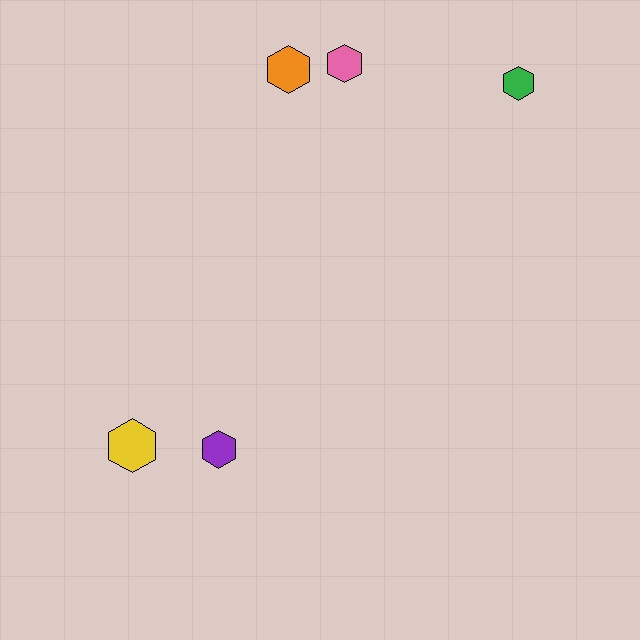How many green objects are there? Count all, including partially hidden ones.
There is 1 green object.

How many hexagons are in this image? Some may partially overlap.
There are 5 hexagons.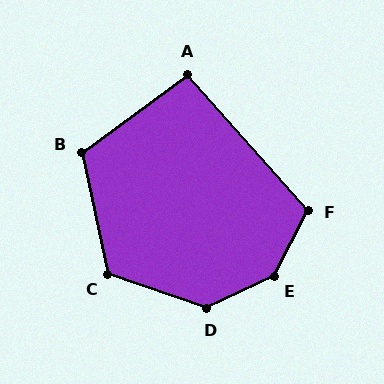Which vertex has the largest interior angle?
E, at approximately 143 degrees.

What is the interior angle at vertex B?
Approximately 114 degrees (obtuse).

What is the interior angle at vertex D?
Approximately 135 degrees (obtuse).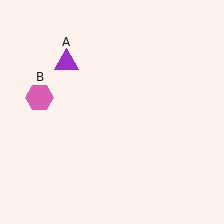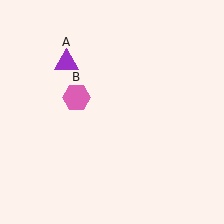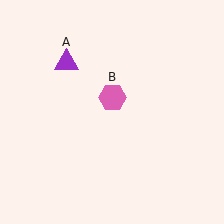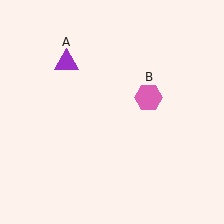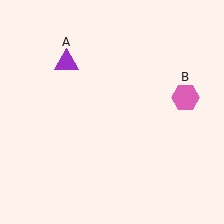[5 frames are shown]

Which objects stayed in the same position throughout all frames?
Purple triangle (object A) remained stationary.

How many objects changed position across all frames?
1 object changed position: pink hexagon (object B).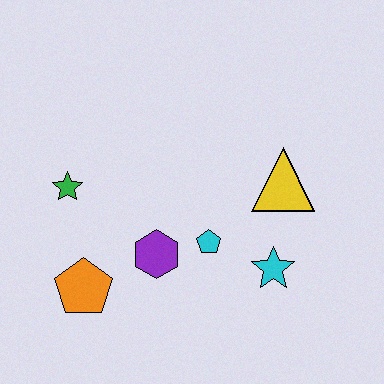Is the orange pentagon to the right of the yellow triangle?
No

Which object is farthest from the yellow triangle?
The orange pentagon is farthest from the yellow triangle.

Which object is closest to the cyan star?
The cyan pentagon is closest to the cyan star.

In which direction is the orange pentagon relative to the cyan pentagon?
The orange pentagon is to the left of the cyan pentagon.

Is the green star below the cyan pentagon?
No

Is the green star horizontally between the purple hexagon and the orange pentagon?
No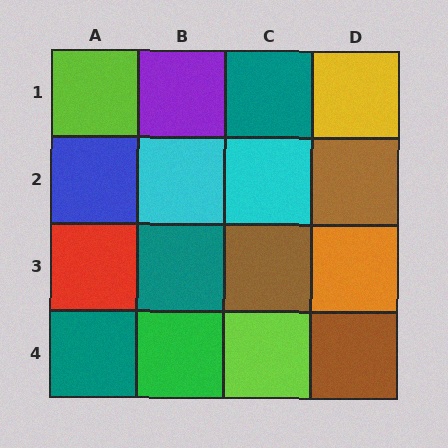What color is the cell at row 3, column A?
Red.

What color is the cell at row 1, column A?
Lime.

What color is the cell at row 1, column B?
Purple.